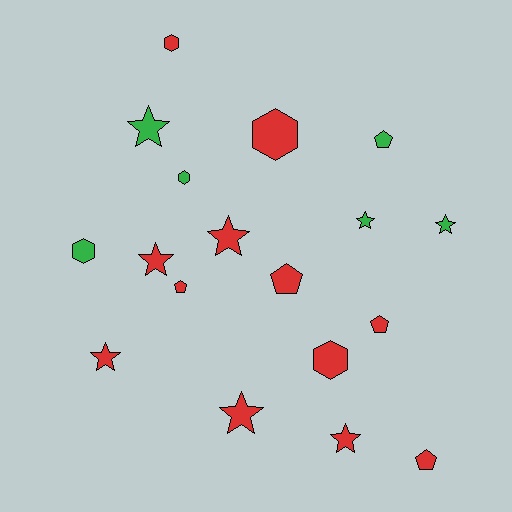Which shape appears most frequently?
Star, with 8 objects.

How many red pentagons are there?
There are 4 red pentagons.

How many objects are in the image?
There are 18 objects.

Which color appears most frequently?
Red, with 12 objects.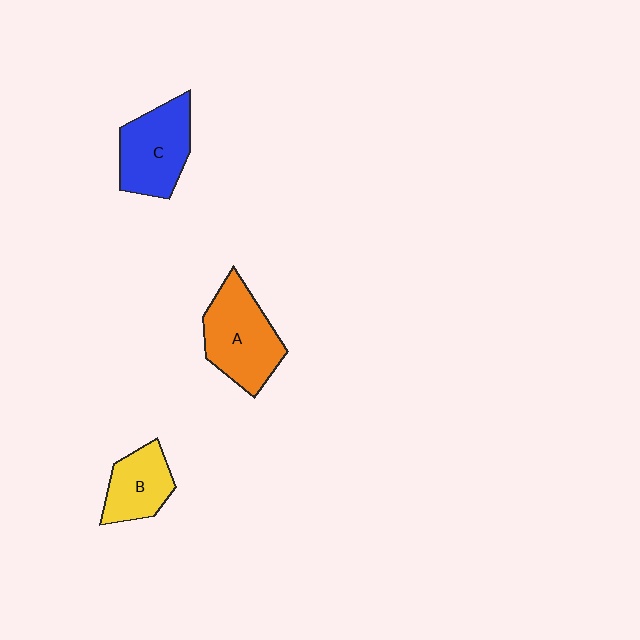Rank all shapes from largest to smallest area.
From largest to smallest: A (orange), C (blue), B (yellow).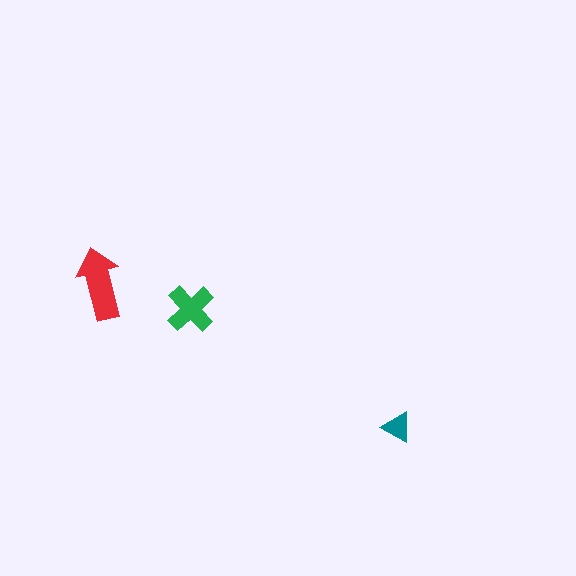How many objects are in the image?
There are 3 objects in the image.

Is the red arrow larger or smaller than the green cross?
Larger.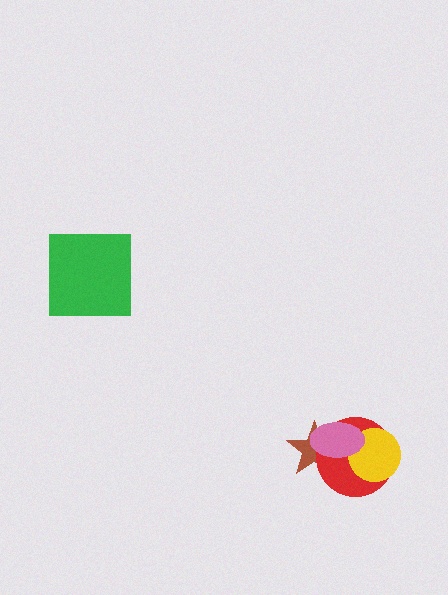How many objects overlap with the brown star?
2 objects overlap with the brown star.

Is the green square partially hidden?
No, no other shape covers it.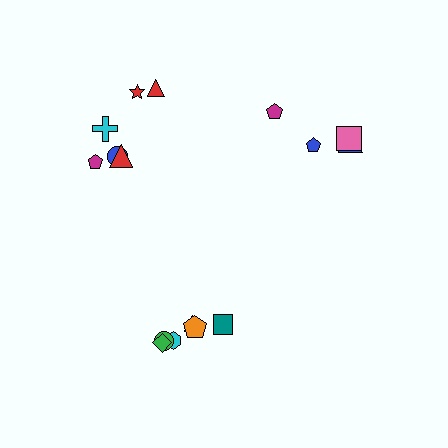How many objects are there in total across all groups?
There are 16 objects.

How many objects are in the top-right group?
There are 4 objects.